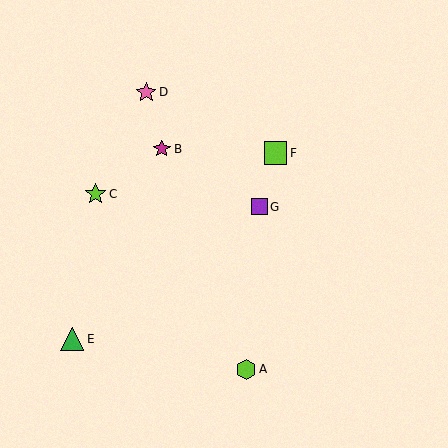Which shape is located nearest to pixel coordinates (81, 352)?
The green triangle (labeled E) at (72, 339) is nearest to that location.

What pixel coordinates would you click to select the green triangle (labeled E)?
Click at (72, 339) to select the green triangle E.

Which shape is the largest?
The green triangle (labeled E) is the largest.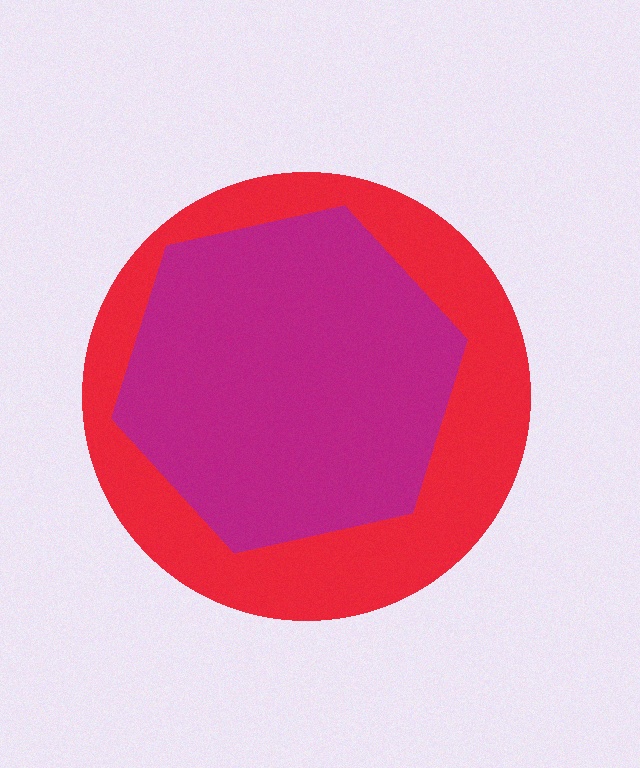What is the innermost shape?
The magenta hexagon.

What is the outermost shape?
The red circle.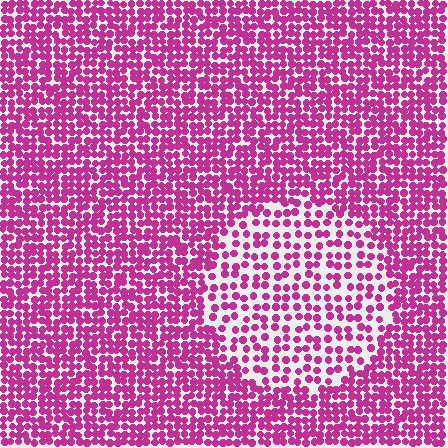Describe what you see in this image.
The image contains small magenta elements arranged at two different densities. A circle-shaped region is visible where the elements are less densely packed than the surrounding area.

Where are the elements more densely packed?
The elements are more densely packed outside the circle boundary.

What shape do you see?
I see a circle.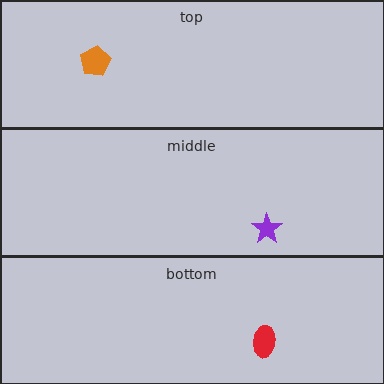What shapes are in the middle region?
The purple star.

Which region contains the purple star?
The middle region.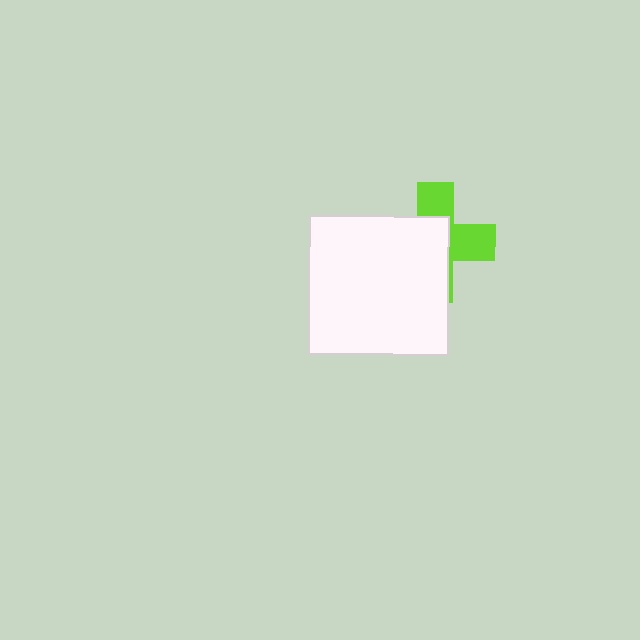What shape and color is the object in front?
The object in front is a white square.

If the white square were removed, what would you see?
You would see the complete lime cross.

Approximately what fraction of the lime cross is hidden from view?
Roughly 58% of the lime cross is hidden behind the white square.